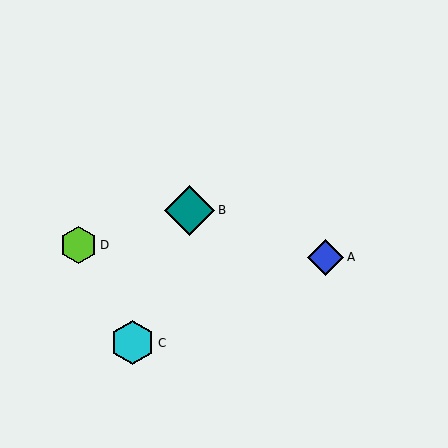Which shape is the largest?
The teal diamond (labeled B) is the largest.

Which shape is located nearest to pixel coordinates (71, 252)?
The lime hexagon (labeled D) at (79, 245) is nearest to that location.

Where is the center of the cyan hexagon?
The center of the cyan hexagon is at (133, 343).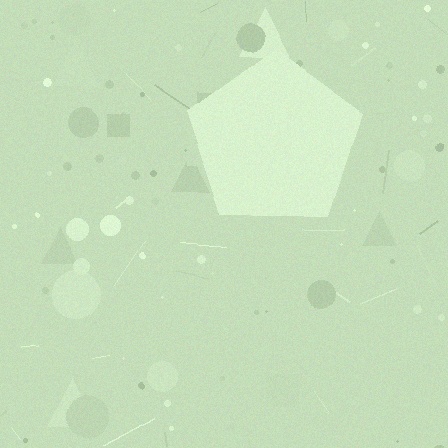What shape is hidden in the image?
A pentagon is hidden in the image.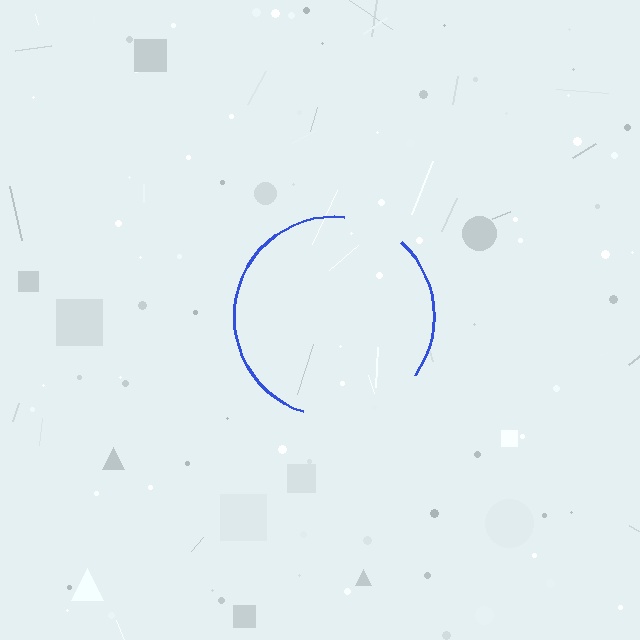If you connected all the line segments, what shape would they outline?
They would outline a circle.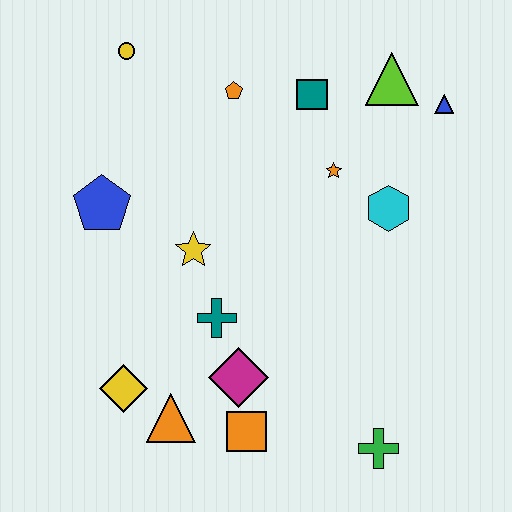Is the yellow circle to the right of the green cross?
No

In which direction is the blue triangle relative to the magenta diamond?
The blue triangle is above the magenta diamond.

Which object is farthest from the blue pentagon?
The green cross is farthest from the blue pentagon.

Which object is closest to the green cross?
The orange square is closest to the green cross.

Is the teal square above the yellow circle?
No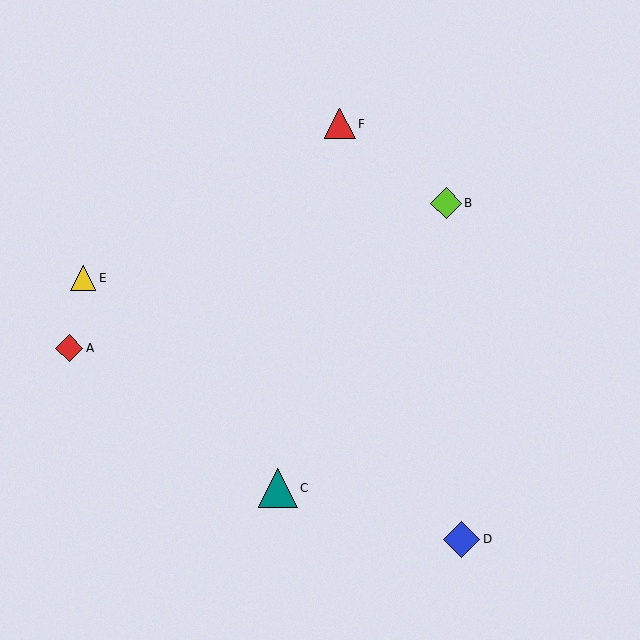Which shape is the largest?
The teal triangle (labeled C) is the largest.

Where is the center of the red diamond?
The center of the red diamond is at (69, 348).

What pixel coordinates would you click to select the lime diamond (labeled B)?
Click at (446, 203) to select the lime diamond B.